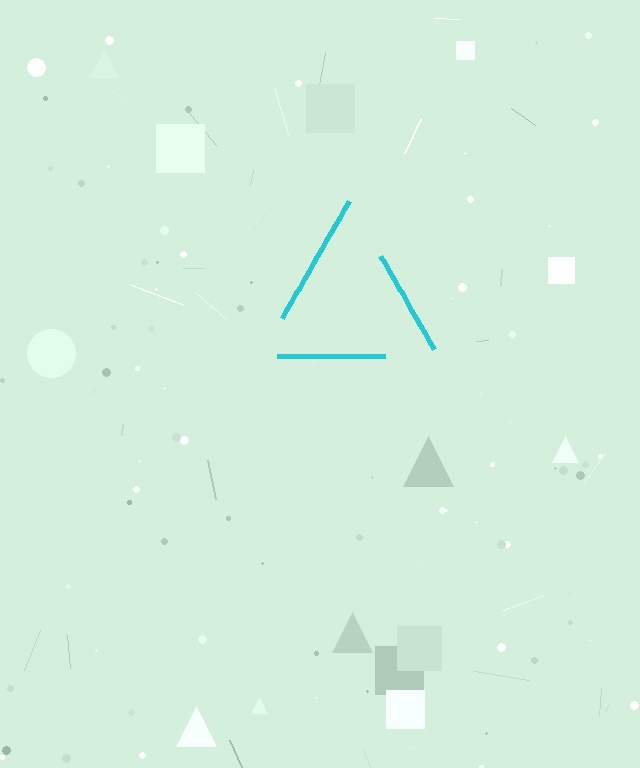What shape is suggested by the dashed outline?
The dashed outline suggests a triangle.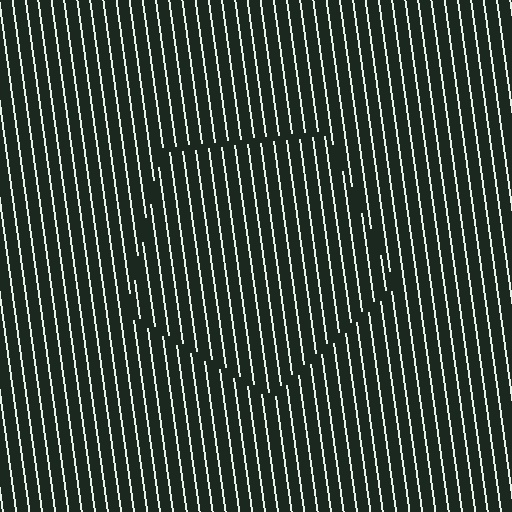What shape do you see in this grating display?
An illusory pentagon. The interior of the shape contains the same grating, shifted by half a period — the contour is defined by the phase discontinuity where line-ends from the inner and outer gratings abut.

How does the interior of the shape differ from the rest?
The interior of the shape contains the same grating, shifted by half a period — the contour is defined by the phase discontinuity where line-ends from the inner and outer gratings abut.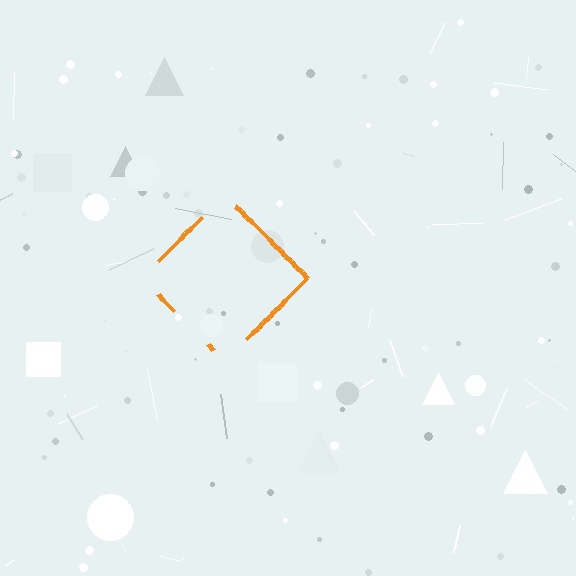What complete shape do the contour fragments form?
The contour fragments form a diamond.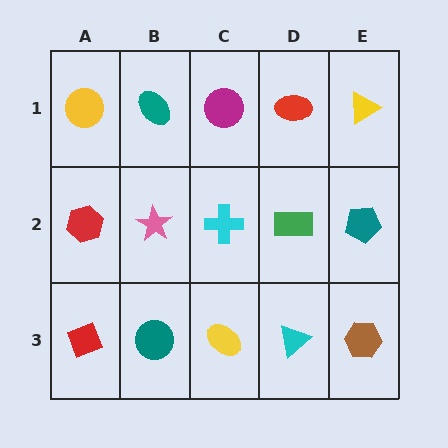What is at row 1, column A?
A yellow circle.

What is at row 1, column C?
A magenta circle.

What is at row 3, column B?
A teal circle.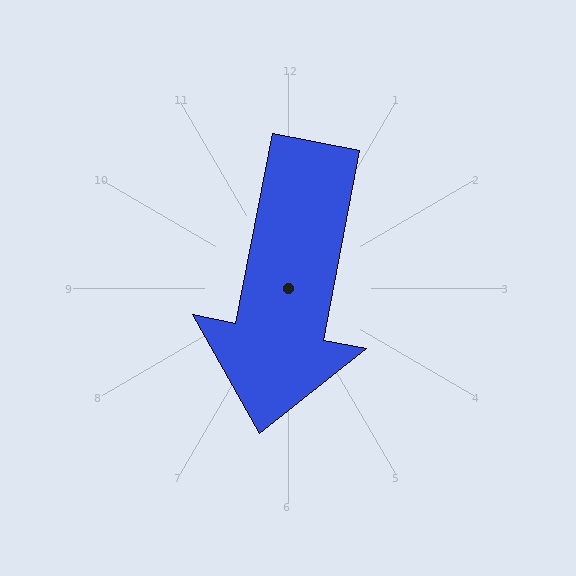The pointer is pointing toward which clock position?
Roughly 6 o'clock.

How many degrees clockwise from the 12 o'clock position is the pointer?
Approximately 191 degrees.